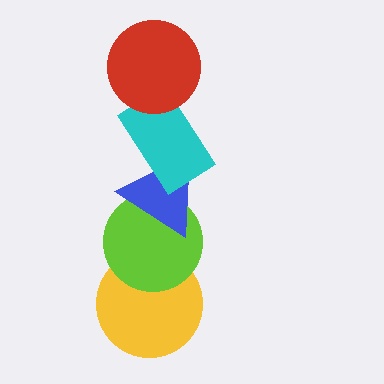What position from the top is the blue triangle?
The blue triangle is 3rd from the top.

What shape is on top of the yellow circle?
The lime circle is on top of the yellow circle.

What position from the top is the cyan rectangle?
The cyan rectangle is 2nd from the top.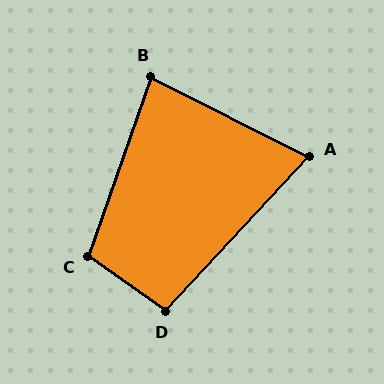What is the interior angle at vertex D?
Approximately 97 degrees (obtuse).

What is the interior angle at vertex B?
Approximately 83 degrees (acute).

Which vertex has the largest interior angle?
C, at approximately 106 degrees.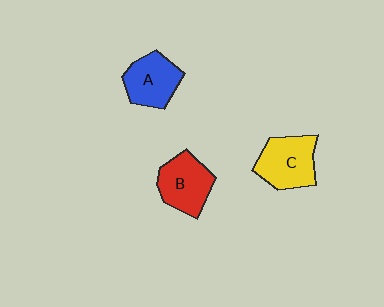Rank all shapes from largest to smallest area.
From largest to smallest: C (yellow), B (red), A (blue).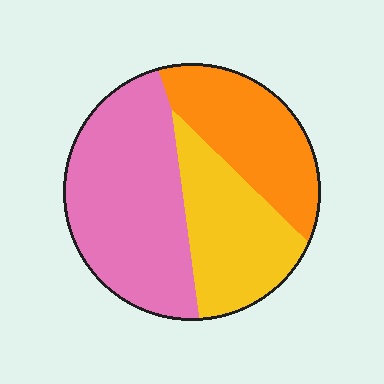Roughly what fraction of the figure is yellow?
Yellow takes up about one quarter (1/4) of the figure.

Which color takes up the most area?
Pink, at roughly 45%.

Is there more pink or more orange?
Pink.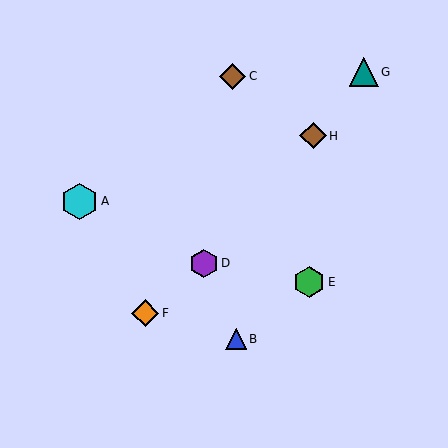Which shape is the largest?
The cyan hexagon (labeled A) is the largest.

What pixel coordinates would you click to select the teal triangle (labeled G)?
Click at (364, 72) to select the teal triangle G.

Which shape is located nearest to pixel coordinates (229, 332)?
The blue triangle (labeled B) at (236, 339) is nearest to that location.